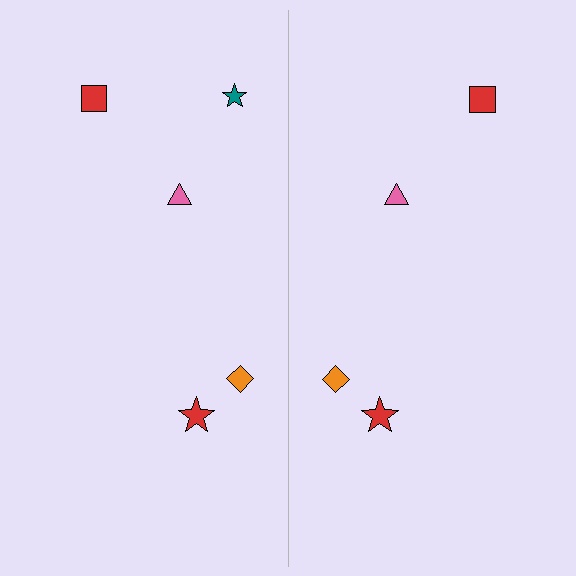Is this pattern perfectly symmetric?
No, the pattern is not perfectly symmetric. A teal star is missing from the right side.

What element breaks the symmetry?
A teal star is missing from the right side.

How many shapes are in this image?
There are 9 shapes in this image.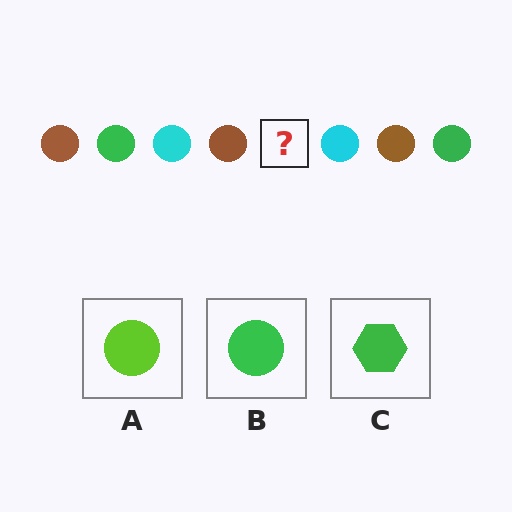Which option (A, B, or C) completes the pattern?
B.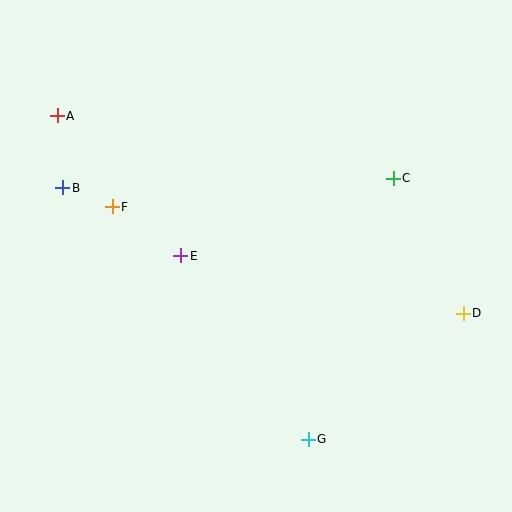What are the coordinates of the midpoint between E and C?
The midpoint between E and C is at (287, 217).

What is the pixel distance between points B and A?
The distance between B and A is 72 pixels.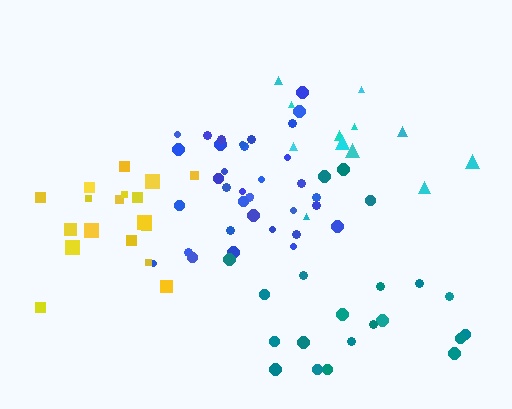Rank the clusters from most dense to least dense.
blue, yellow, cyan, teal.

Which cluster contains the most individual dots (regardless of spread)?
Blue (35).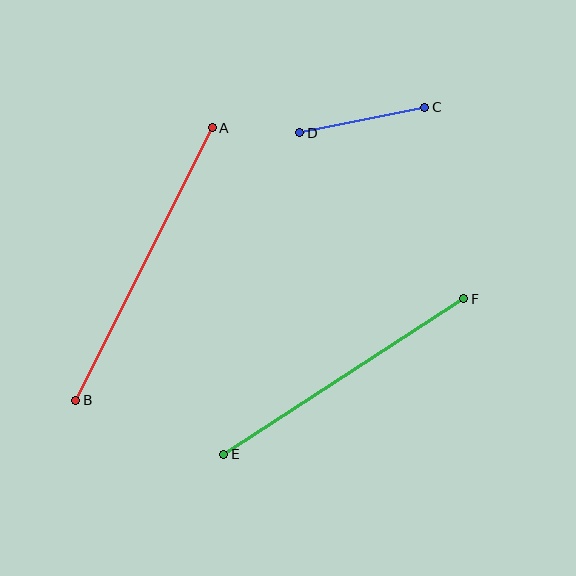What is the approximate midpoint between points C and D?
The midpoint is at approximately (362, 120) pixels.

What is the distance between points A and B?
The distance is approximately 305 pixels.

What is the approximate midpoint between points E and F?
The midpoint is at approximately (344, 376) pixels.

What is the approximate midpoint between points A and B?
The midpoint is at approximately (144, 264) pixels.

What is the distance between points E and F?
The distance is approximately 286 pixels.